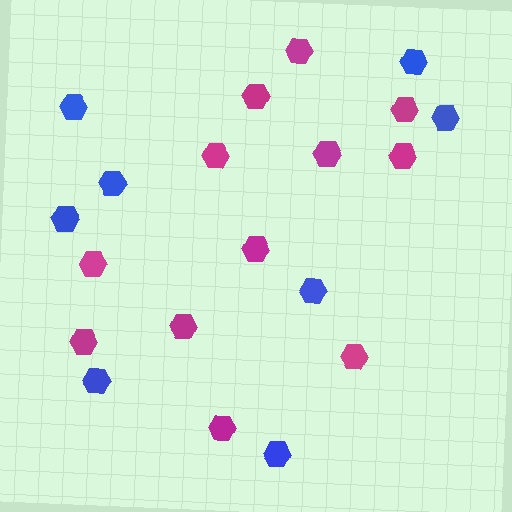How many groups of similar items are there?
There are 2 groups: one group of magenta hexagons (12) and one group of blue hexagons (8).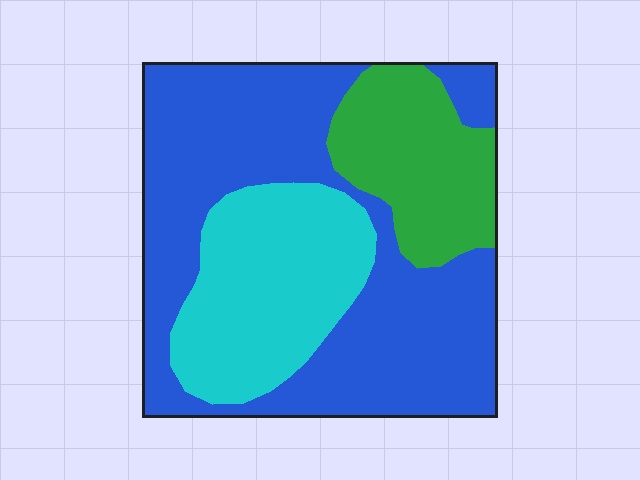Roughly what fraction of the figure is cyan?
Cyan takes up between a sixth and a third of the figure.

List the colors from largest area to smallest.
From largest to smallest: blue, cyan, green.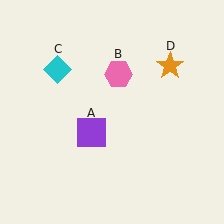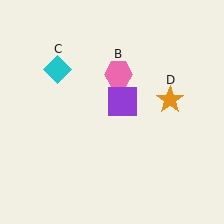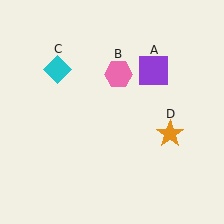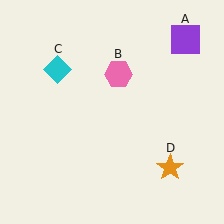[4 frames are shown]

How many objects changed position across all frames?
2 objects changed position: purple square (object A), orange star (object D).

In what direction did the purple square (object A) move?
The purple square (object A) moved up and to the right.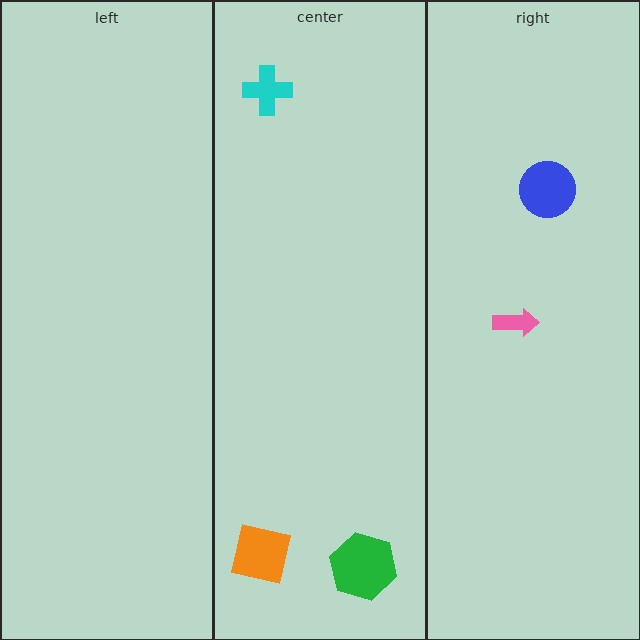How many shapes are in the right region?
2.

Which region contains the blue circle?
The right region.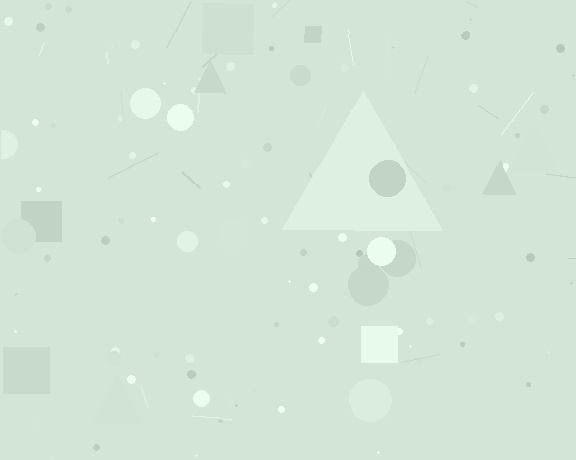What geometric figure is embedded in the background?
A triangle is embedded in the background.